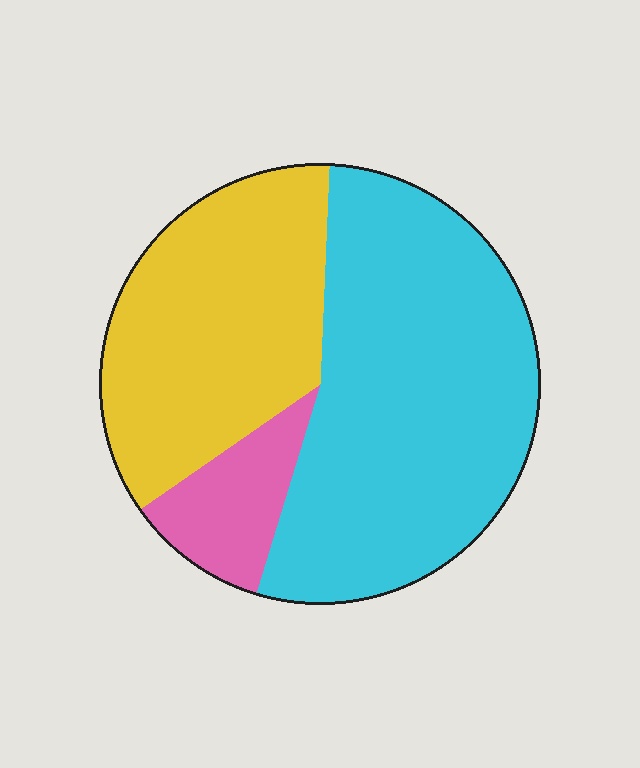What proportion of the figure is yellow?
Yellow covers about 35% of the figure.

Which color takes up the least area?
Pink, at roughly 10%.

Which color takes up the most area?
Cyan, at roughly 55%.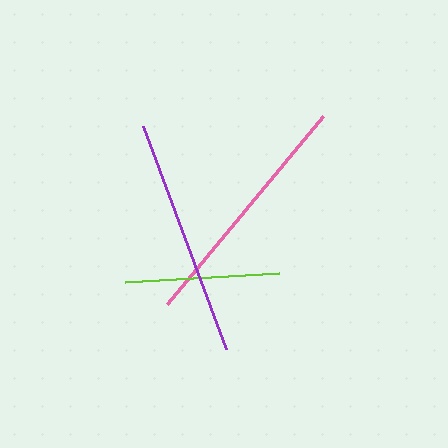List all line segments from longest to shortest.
From longest to shortest: pink, purple, lime.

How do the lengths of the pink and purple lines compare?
The pink and purple lines are approximately the same length.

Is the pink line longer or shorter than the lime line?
The pink line is longer than the lime line.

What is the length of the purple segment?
The purple segment is approximately 238 pixels long.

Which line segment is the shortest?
The lime line is the shortest at approximately 154 pixels.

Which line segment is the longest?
The pink line is the longest at approximately 244 pixels.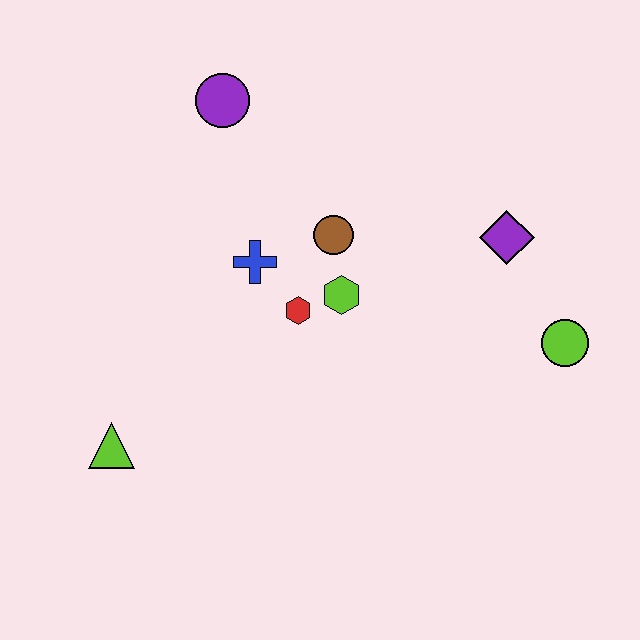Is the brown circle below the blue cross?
No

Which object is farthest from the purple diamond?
The lime triangle is farthest from the purple diamond.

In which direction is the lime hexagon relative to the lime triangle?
The lime hexagon is to the right of the lime triangle.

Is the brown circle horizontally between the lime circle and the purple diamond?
No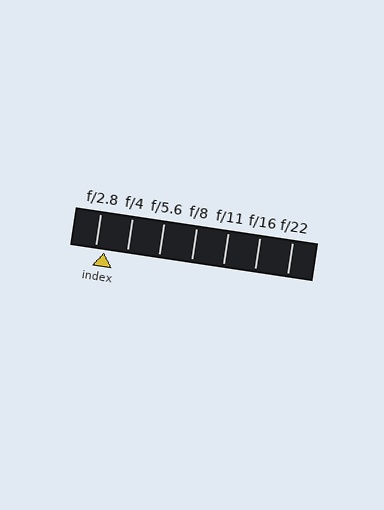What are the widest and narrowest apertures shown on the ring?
The widest aperture shown is f/2.8 and the narrowest is f/22.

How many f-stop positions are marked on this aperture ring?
There are 7 f-stop positions marked.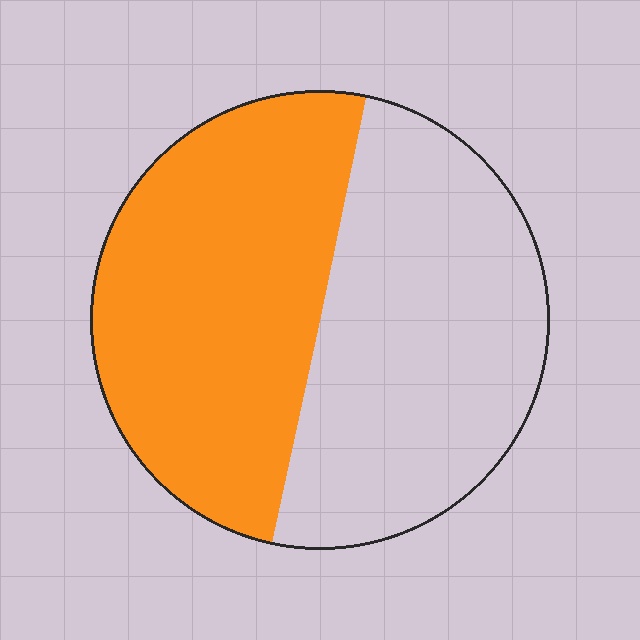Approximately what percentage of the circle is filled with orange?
Approximately 50%.